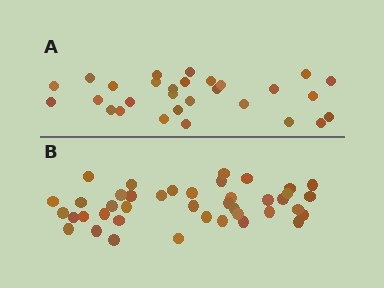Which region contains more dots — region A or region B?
Region B (the bottom region) has more dots.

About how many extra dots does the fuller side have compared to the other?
Region B has roughly 12 or so more dots than region A.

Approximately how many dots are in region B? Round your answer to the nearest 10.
About 40 dots. (The exact count is 41, which rounds to 40.)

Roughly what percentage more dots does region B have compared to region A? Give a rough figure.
About 40% more.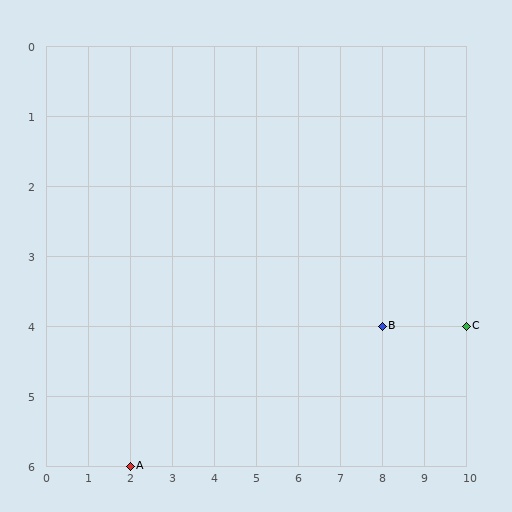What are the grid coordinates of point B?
Point B is at grid coordinates (8, 4).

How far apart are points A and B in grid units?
Points A and B are 6 columns and 2 rows apart (about 6.3 grid units diagonally).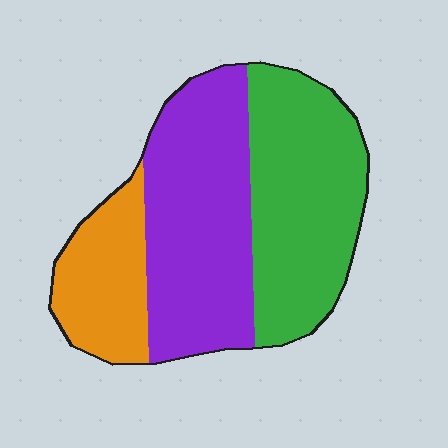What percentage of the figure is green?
Green takes up between a third and a half of the figure.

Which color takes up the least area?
Orange, at roughly 20%.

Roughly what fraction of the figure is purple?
Purple covers around 40% of the figure.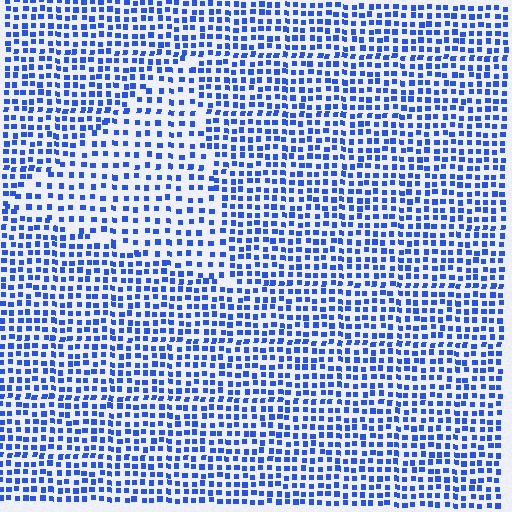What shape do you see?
I see a triangle.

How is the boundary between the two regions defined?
The boundary is defined by a change in element density (approximately 1.7x ratio). All elements are the same color, size, and shape.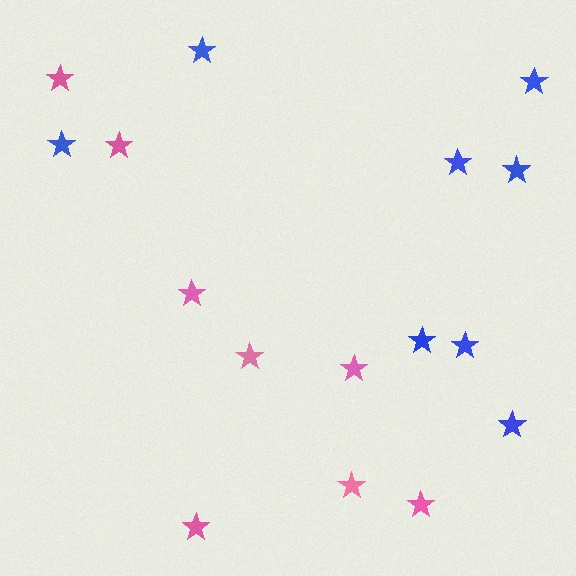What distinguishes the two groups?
There are 2 groups: one group of pink stars (8) and one group of blue stars (8).